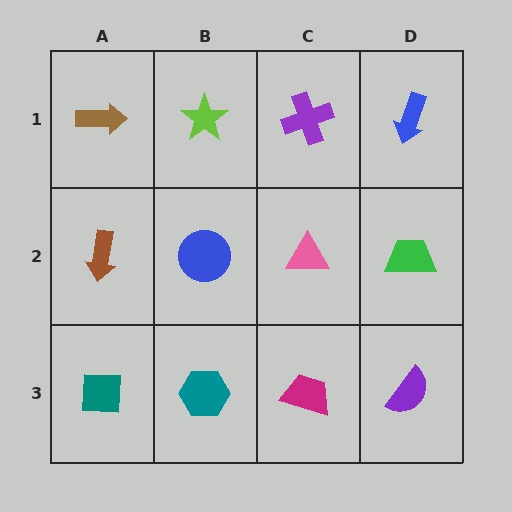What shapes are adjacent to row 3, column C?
A pink triangle (row 2, column C), a teal hexagon (row 3, column B), a purple semicircle (row 3, column D).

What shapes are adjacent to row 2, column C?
A purple cross (row 1, column C), a magenta trapezoid (row 3, column C), a blue circle (row 2, column B), a green trapezoid (row 2, column D).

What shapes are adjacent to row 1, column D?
A green trapezoid (row 2, column D), a purple cross (row 1, column C).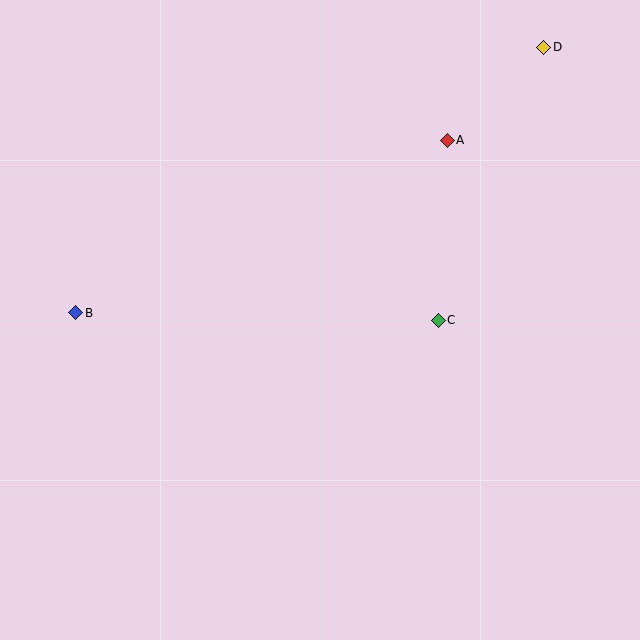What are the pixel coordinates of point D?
Point D is at (544, 47).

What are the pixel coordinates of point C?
Point C is at (438, 320).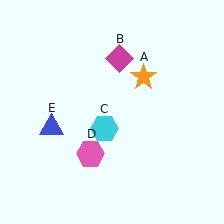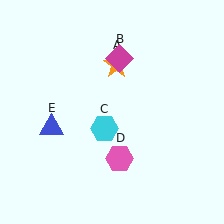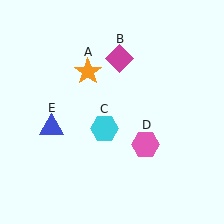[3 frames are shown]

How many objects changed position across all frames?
2 objects changed position: orange star (object A), pink hexagon (object D).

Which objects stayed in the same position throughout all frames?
Magenta diamond (object B) and cyan hexagon (object C) and blue triangle (object E) remained stationary.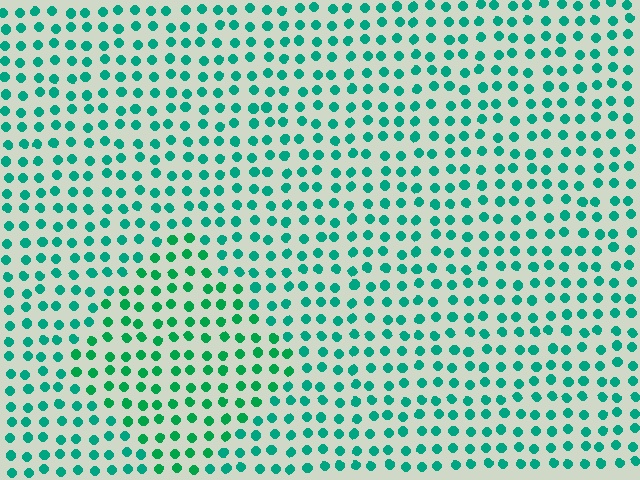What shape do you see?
I see a diamond.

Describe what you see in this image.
The image is filled with small teal elements in a uniform arrangement. A diamond-shaped region is visible where the elements are tinted to a slightly different hue, forming a subtle color boundary.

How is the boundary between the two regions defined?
The boundary is defined purely by a slight shift in hue (about 21 degrees). Spacing, size, and orientation are identical on both sides.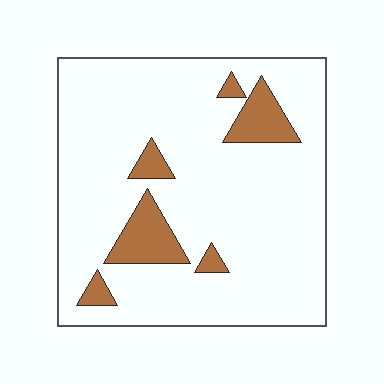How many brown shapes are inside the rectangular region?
6.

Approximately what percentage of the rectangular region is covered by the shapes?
Approximately 10%.